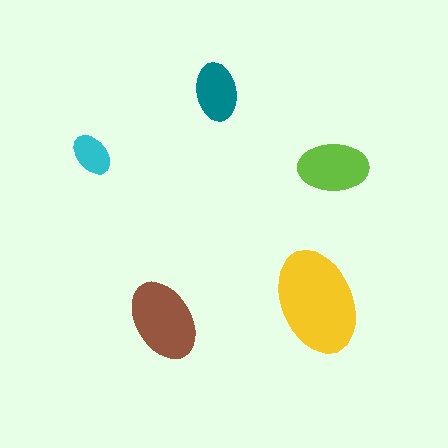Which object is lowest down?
The brown ellipse is bottommost.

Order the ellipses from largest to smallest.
the yellow one, the brown one, the lime one, the teal one, the cyan one.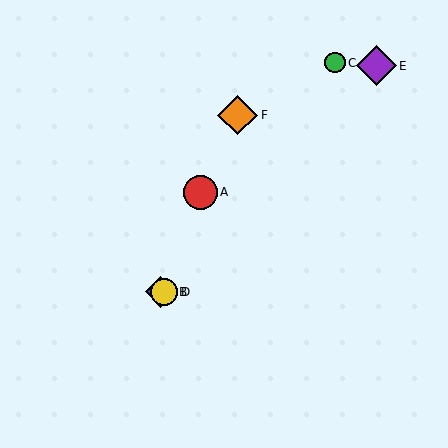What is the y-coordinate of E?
Object E is at y≈66.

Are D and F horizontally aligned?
No, D is at y≈292 and F is at y≈115.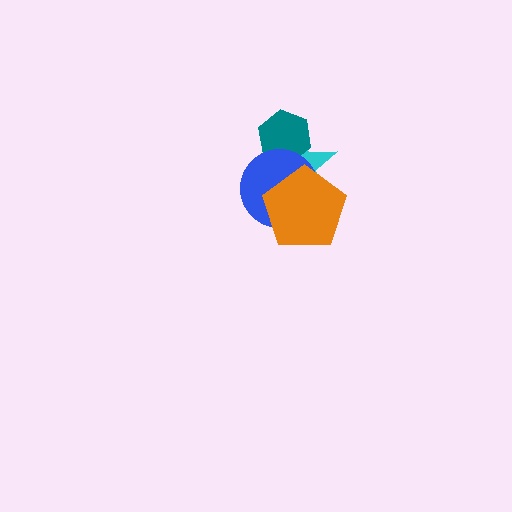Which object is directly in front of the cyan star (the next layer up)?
The teal hexagon is directly in front of the cyan star.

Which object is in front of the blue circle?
The orange pentagon is in front of the blue circle.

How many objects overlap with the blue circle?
3 objects overlap with the blue circle.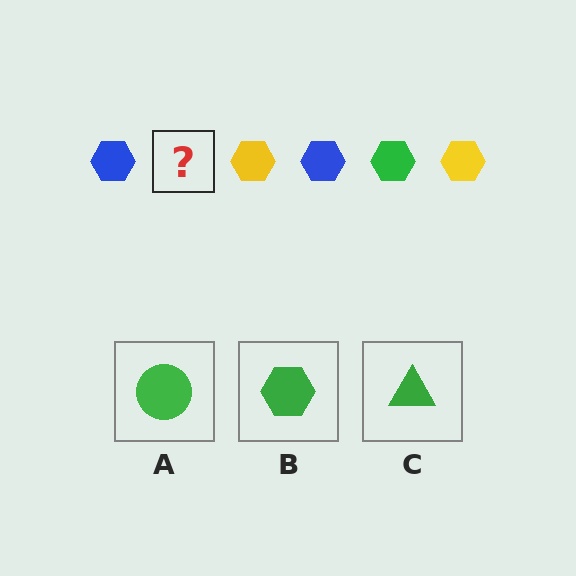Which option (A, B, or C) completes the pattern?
B.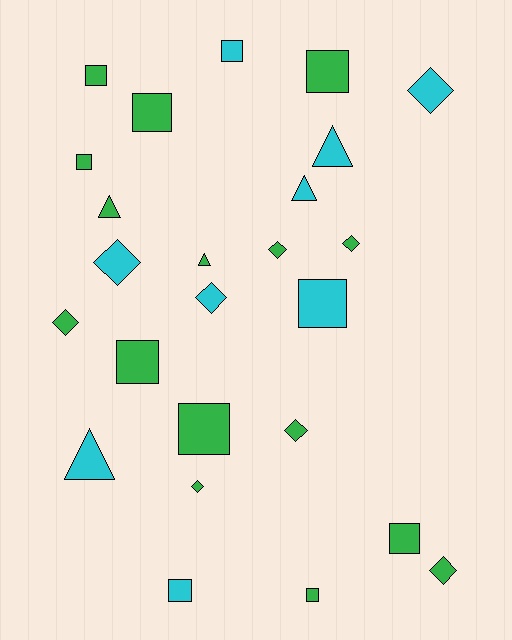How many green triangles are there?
There are 2 green triangles.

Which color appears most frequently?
Green, with 16 objects.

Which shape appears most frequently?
Square, with 11 objects.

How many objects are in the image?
There are 25 objects.